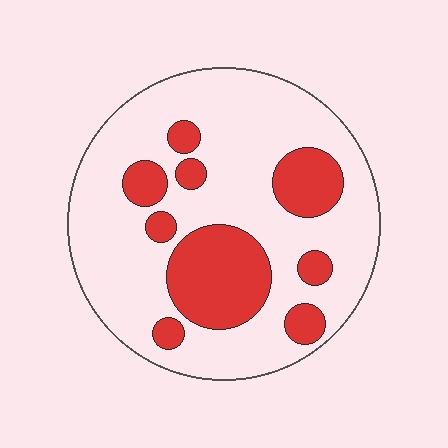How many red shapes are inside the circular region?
9.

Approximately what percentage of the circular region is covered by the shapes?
Approximately 25%.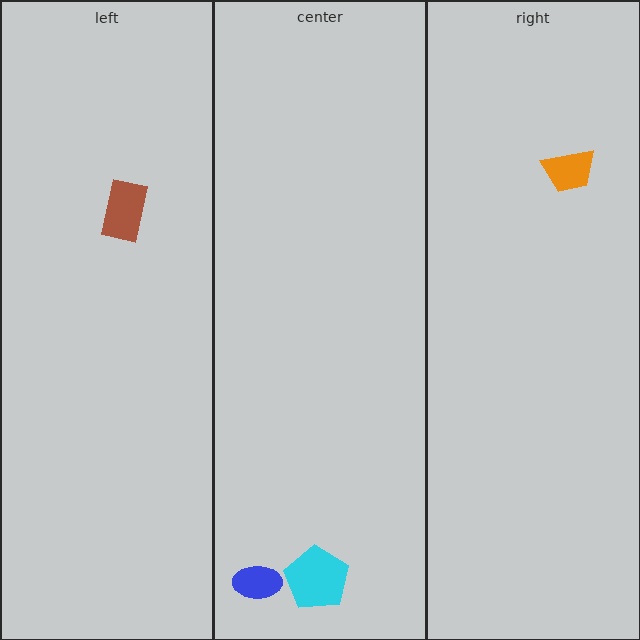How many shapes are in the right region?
1.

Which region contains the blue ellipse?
The center region.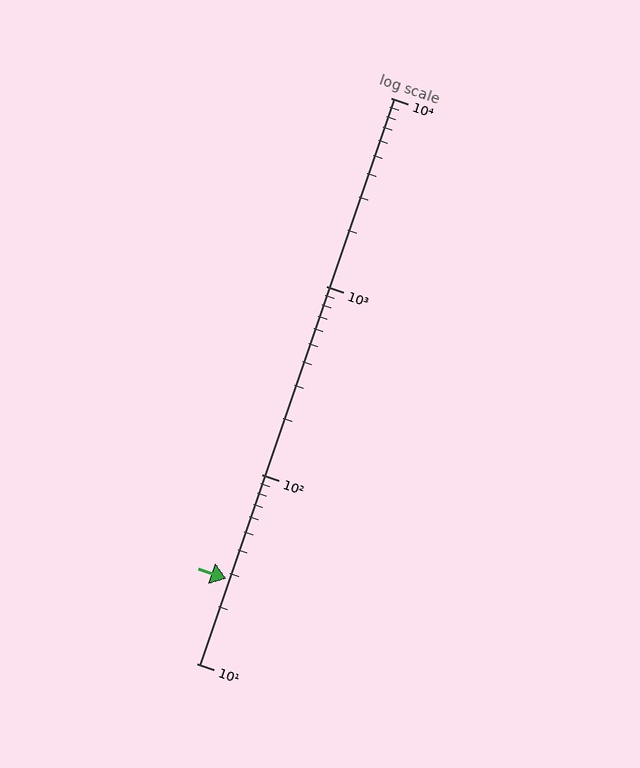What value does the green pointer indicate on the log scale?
The pointer indicates approximately 28.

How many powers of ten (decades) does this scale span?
The scale spans 3 decades, from 10 to 10000.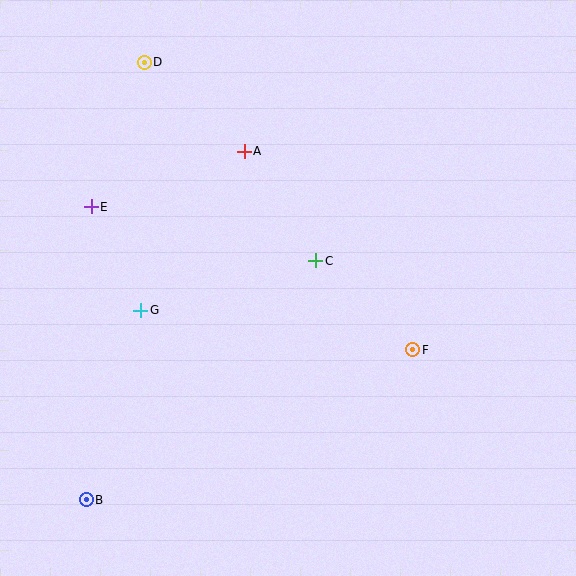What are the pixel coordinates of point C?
Point C is at (316, 261).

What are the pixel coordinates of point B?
Point B is at (86, 500).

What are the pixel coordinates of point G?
Point G is at (141, 310).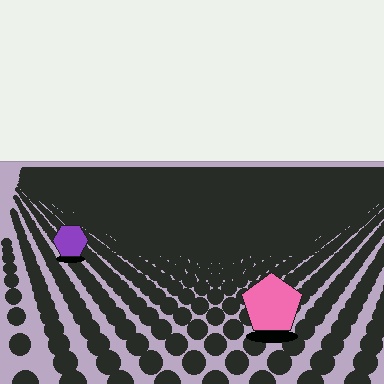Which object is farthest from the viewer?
The purple hexagon is farthest from the viewer. It appears smaller and the ground texture around it is denser.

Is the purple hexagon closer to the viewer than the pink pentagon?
No. The pink pentagon is closer — you can tell from the texture gradient: the ground texture is coarser near it.